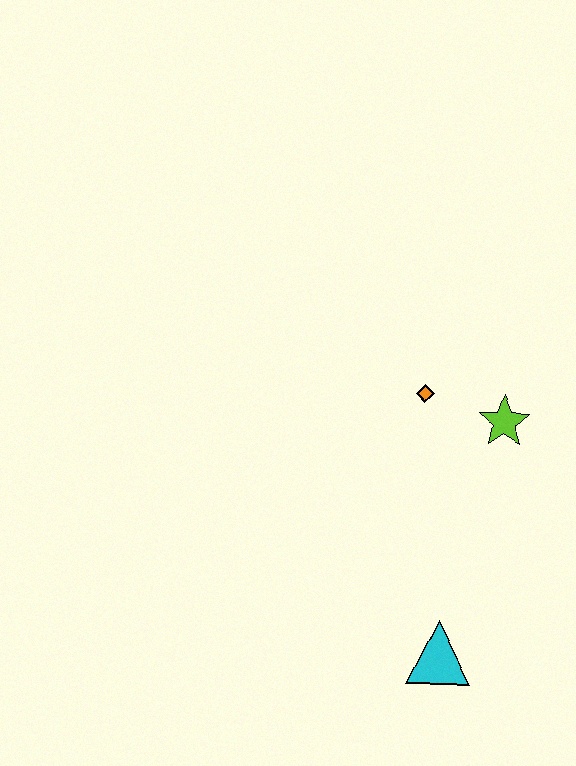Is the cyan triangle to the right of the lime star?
No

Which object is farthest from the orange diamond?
The cyan triangle is farthest from the orange diamond.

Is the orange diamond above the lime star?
Yes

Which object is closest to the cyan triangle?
The lime star is closest to the cyan triangle.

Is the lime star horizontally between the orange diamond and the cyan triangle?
No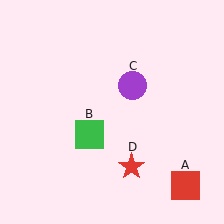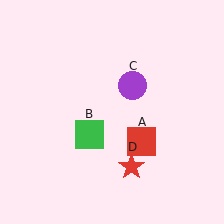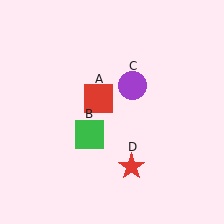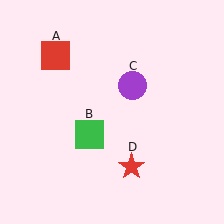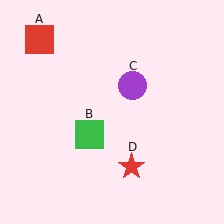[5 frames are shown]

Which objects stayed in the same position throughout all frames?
Green square (object B) and purple circle (object C) and red star (object D) remained stationary.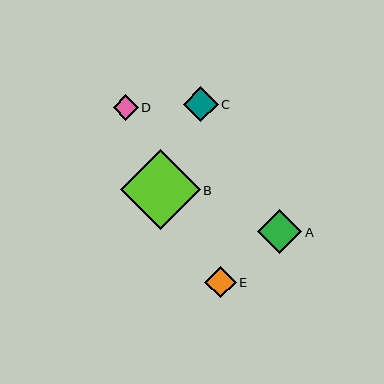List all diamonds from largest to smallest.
From largest to smallest: B, A, C, E, D.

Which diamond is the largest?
Diamond B is the largest with a size of approximately 80 pixels.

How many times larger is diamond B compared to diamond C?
Diamond B is approximately 2.3 times the size of diamond C.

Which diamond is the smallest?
Diamond D is the smallest with a size of approximately 25 pixels.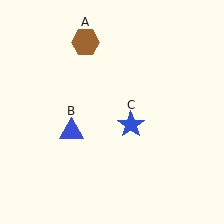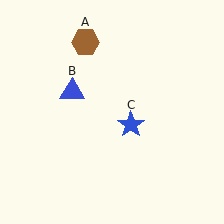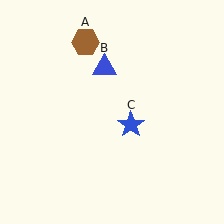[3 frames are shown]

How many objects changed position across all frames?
1 object changed position: blue triangle (object B).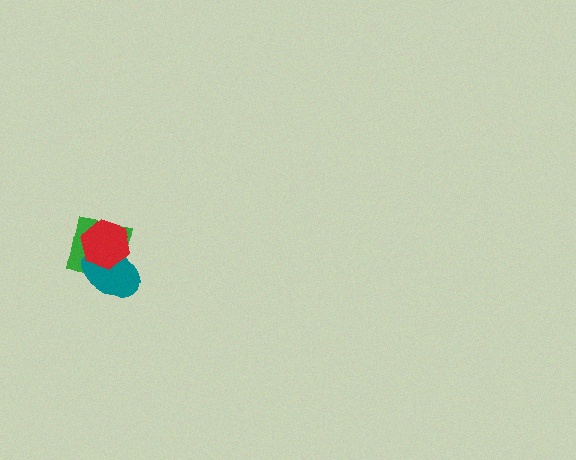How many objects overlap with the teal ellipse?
2 objects overlap with the teal ellipse.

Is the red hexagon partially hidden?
No, no other shape covers it.